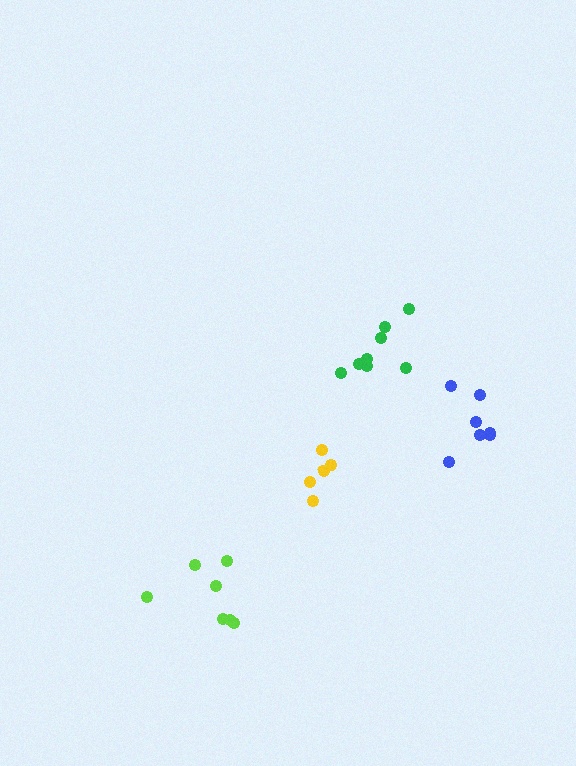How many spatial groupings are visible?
There are 4 spatial groupings.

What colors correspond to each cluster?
The clusters are colored: lime, blue, green, yellow.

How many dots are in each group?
Group 1: 7 dots, Group 2: 7 dots, Group 3: 8 dots, Group 4: 5 dots (27 total).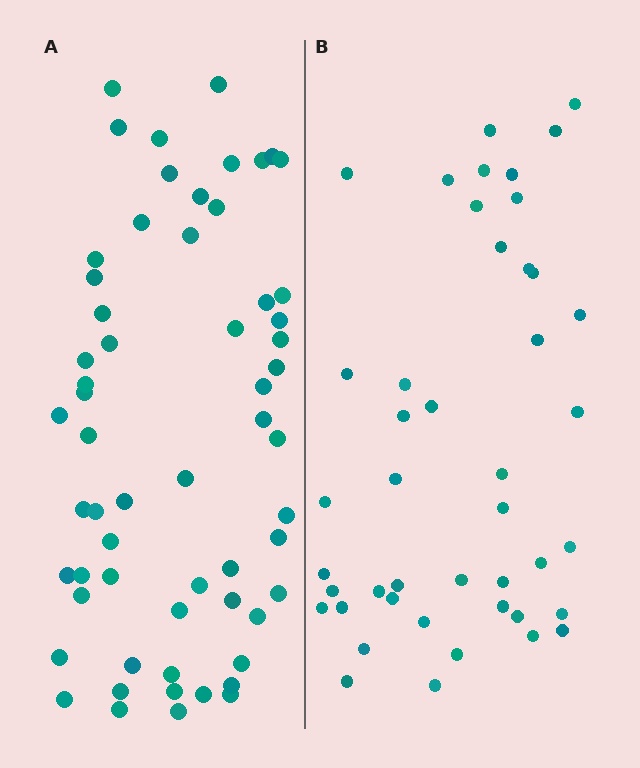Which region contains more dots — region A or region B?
Region A (the left region) has more dots.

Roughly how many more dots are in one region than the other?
Region A has approximately 15 more dots than region B.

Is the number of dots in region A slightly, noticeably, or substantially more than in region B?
Region A has noticeably more, but not dramatically so. The ratio is roughly 1.4 to 1.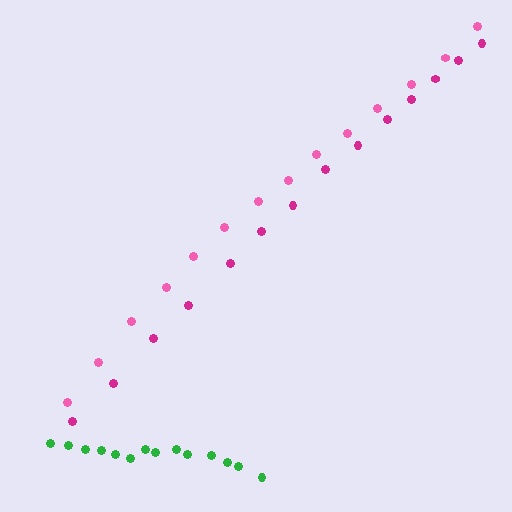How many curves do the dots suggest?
There are 3 distinct paths.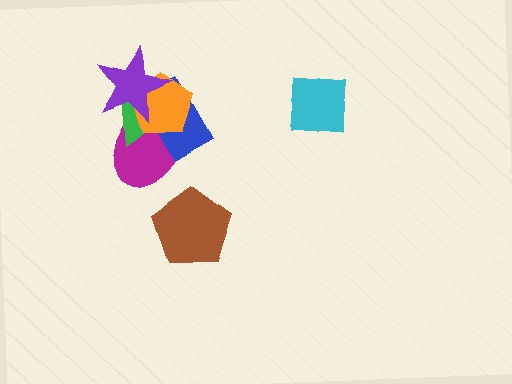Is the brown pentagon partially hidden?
No, no other shape covers it.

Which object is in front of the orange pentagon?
The purple star is in front of the orange pentagon.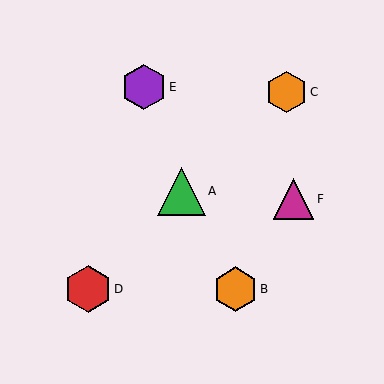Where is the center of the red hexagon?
The center of the red hexagon is at (88, 289).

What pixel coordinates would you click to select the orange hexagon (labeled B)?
Click at (235, 289) to select the orange hexagon B.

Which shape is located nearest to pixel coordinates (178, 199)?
The green triangle (labeled A) at (181, 191) is nearest to that location.